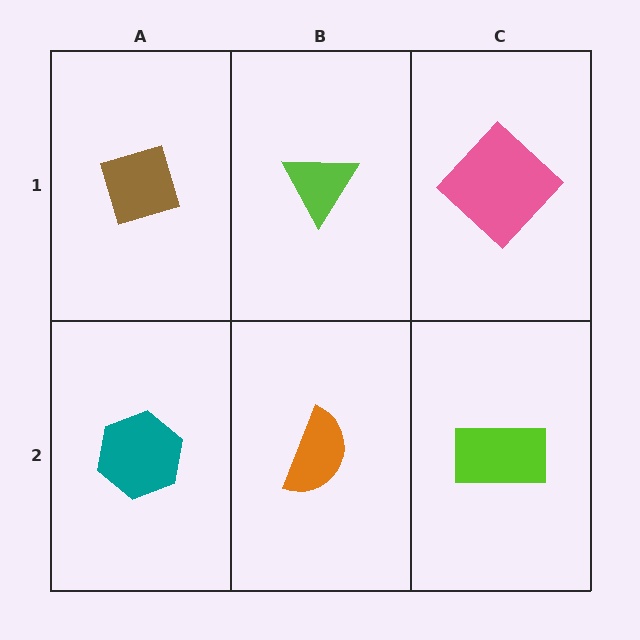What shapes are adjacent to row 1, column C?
A lime rectangle (row 2, column C), a lime triangle (row 1, column B).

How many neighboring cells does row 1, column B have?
3.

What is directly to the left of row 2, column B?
A teal hexagon.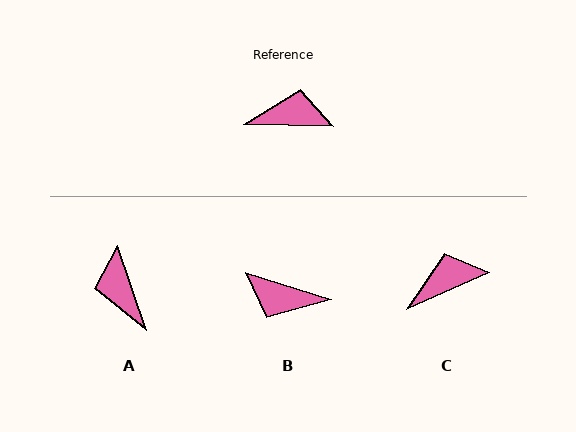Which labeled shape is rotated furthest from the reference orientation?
B, about 163 degrees away.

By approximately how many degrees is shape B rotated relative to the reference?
Approximately 163 degrees counter-clockwise.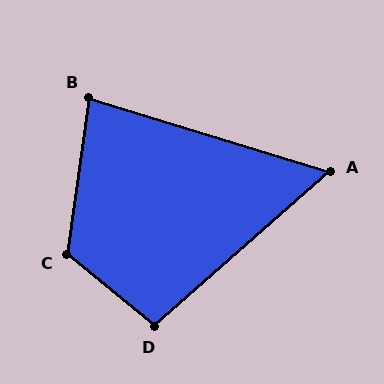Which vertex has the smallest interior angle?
A, at approximately 58 degrees.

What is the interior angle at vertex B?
Approximately 81 degrees (acute).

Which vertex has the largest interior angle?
C, at approximately 122 degrees.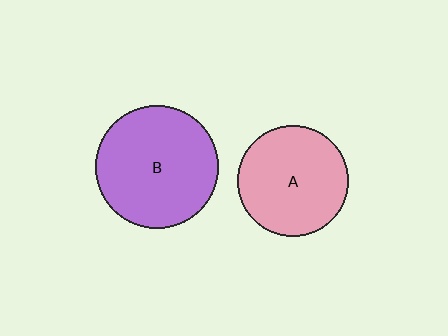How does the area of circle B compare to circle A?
Approximately 1.2 times.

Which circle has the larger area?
Circle B (purple).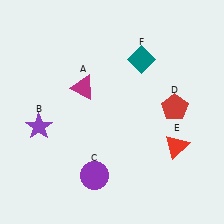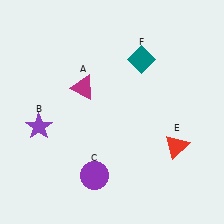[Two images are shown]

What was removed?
The red pentagon (D) was removed in Image 2.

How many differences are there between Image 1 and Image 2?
There is 1 difference between the two images.